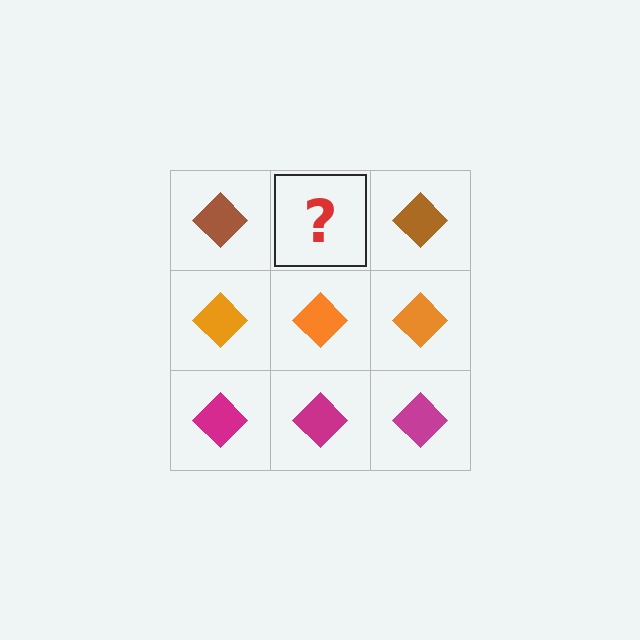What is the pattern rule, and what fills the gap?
The rule is that each row has a consistent color. The gap should be filled with a brown diamond.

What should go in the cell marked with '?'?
The missing cell should contain a brown diamond.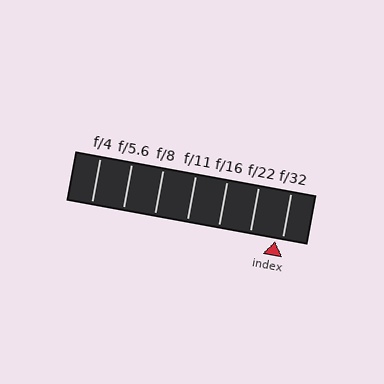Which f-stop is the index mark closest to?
The index mark is closest to f/32.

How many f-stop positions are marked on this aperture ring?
There are 7 f-stop positions marked.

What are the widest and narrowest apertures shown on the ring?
The widest aperture shown is f/4 and the narrowest is f/32.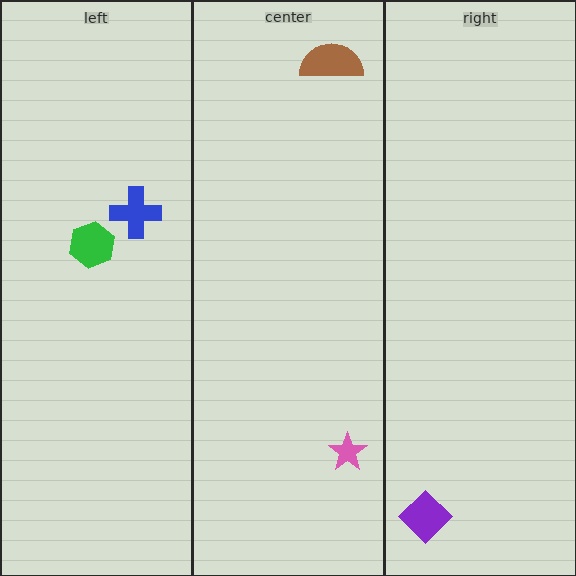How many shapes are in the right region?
1.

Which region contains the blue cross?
The left region.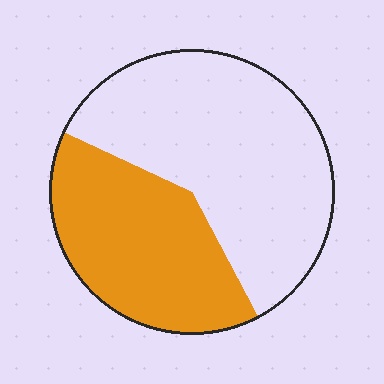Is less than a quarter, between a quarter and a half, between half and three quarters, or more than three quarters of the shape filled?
Between a quarter and a half.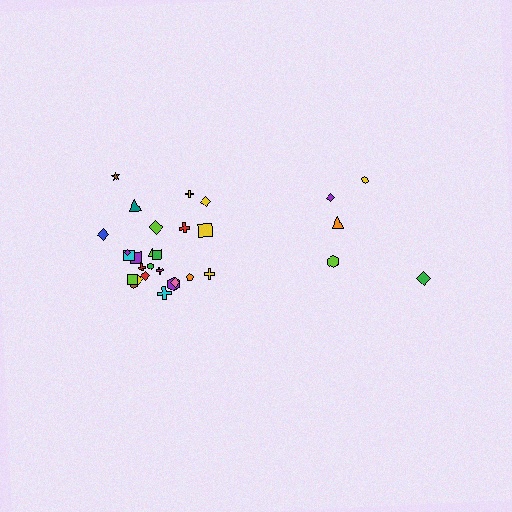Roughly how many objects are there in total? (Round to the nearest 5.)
Roughly 30 objects in total.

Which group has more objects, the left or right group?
The left group.